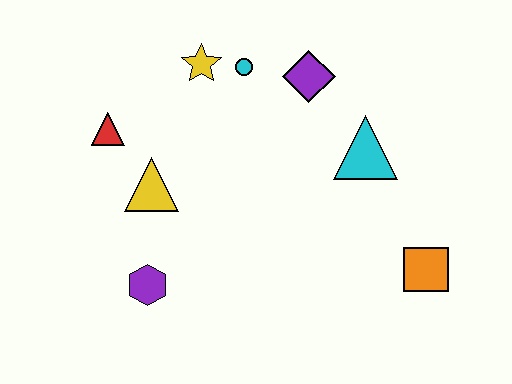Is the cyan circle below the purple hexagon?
No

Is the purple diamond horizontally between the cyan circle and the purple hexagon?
No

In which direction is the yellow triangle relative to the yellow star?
The yellow triangle is below the yellow star.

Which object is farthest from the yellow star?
The orange square is farthest from the yellow star.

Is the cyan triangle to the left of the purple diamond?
No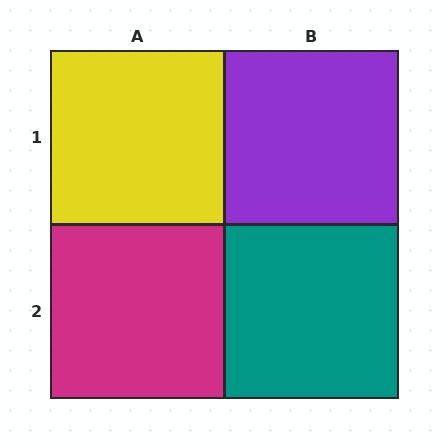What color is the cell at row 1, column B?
Purple.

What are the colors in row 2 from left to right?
Magenta, teal.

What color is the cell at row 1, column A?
Yellow.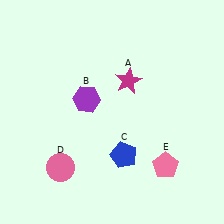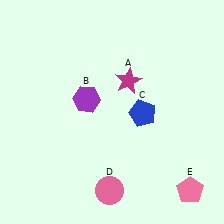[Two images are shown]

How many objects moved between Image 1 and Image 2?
3 objects moved between the two images.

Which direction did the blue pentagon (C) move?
The blue pentagon (C) moved up.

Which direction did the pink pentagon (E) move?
The pink pentagon (E) moved down.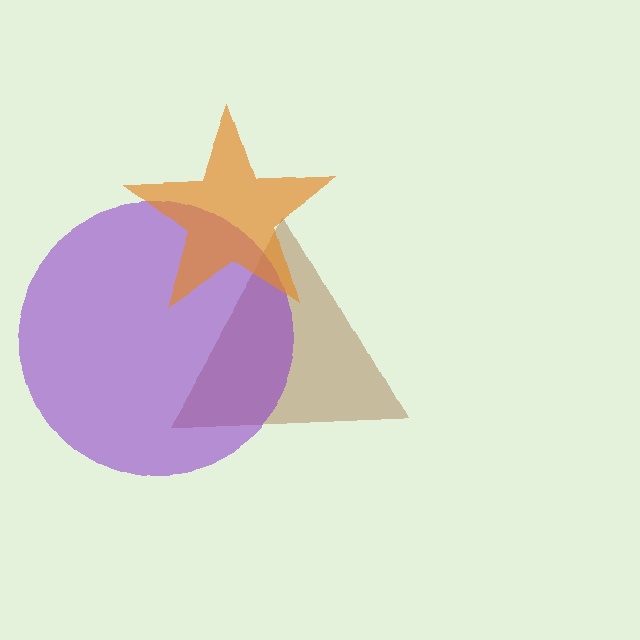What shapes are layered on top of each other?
The layered shapes are: a brown triangle, a purple circle, an orange star.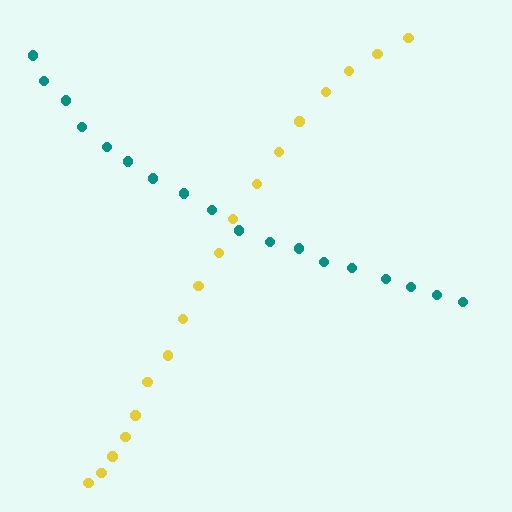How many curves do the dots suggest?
There are 2 distinct paths.